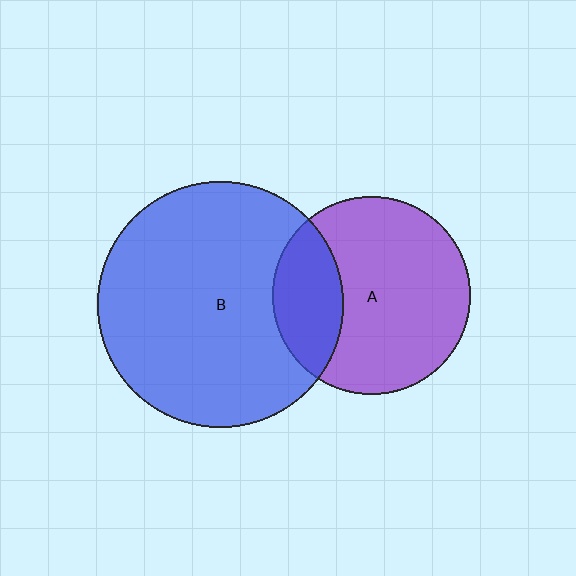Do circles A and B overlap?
Yes.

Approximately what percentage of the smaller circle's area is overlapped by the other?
Approximately 25%.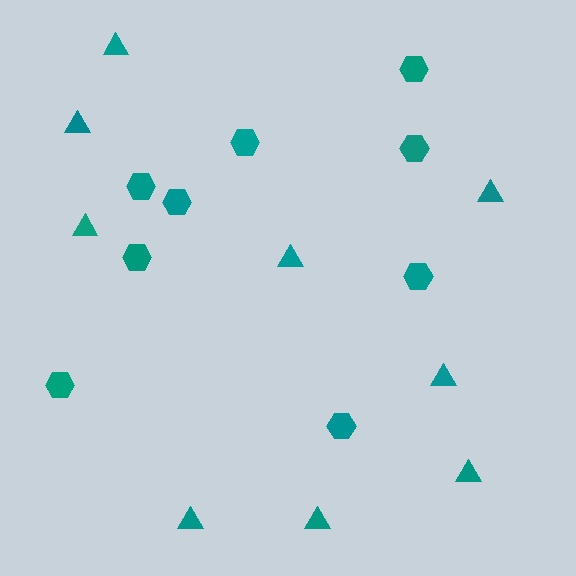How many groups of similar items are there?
There are 2 groups: one group of triangles (9) and one group of hexagons (9).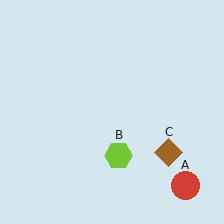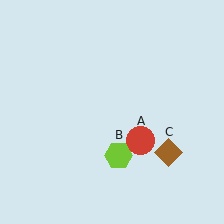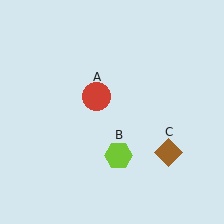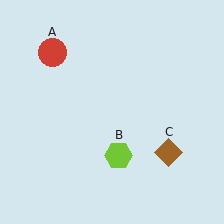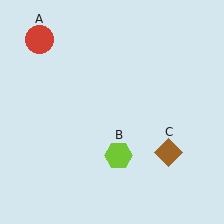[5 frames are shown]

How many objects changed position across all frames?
1 object changed position: red circle (object A).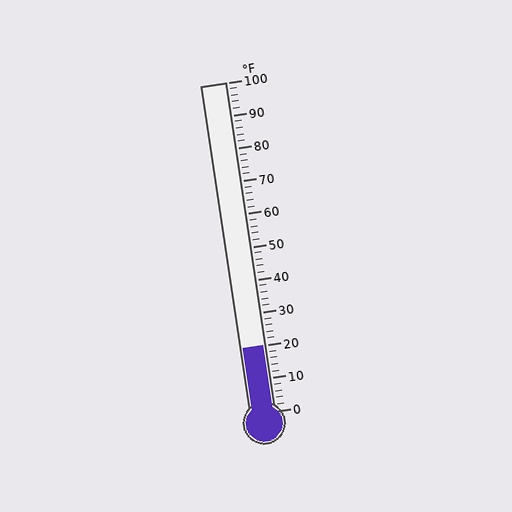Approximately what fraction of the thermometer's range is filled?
The thermometer is filled to approximately 20% of its range.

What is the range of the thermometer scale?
The thermometer scale ranges from 0°F to 100°F.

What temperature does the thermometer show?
The thermometer shows approximately 20°F.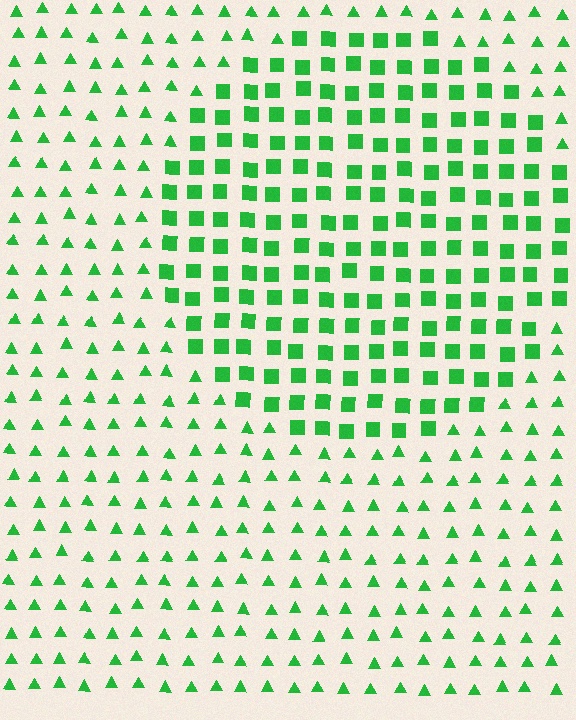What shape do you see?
I see a circle.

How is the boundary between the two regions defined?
The boundary is defined by a change in element shape: squares inside vs. triangles outside. All elements share the same color and spacing.